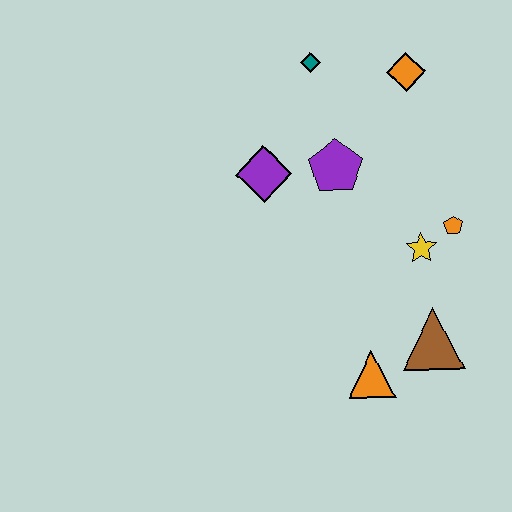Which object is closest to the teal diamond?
The orange diamond is closest to the teal diamond.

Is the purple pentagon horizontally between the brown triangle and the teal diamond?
Yes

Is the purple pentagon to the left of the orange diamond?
Yes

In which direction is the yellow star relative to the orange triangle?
The yellow star is above the orange triangle.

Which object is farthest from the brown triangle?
The teal diamond is farthest from the brown triangle.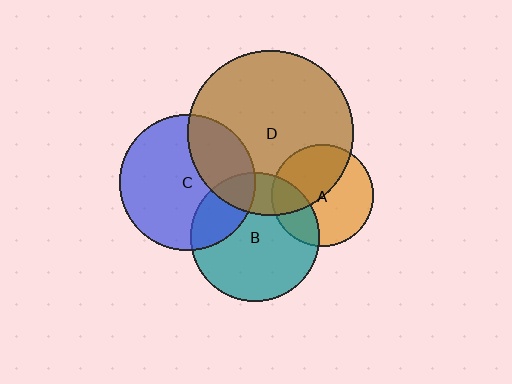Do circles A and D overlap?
Yes.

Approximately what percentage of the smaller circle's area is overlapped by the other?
Approximately 45%.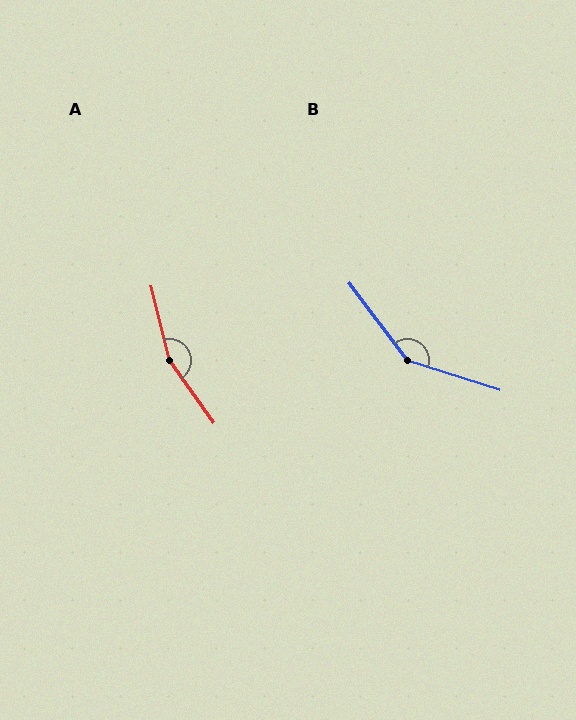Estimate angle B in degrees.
Approximately 145 degrees.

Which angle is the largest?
A, at approximately 159 degrees.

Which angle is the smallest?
B, at approximately 145 degrees.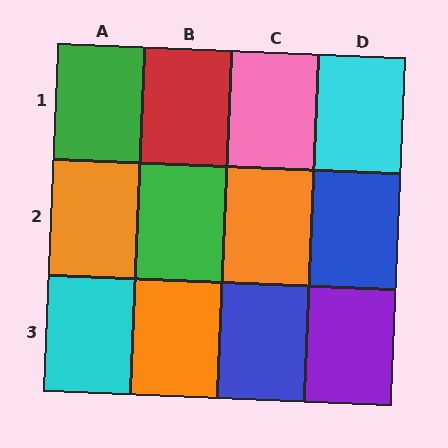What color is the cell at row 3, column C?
Blue.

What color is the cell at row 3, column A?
Cyan.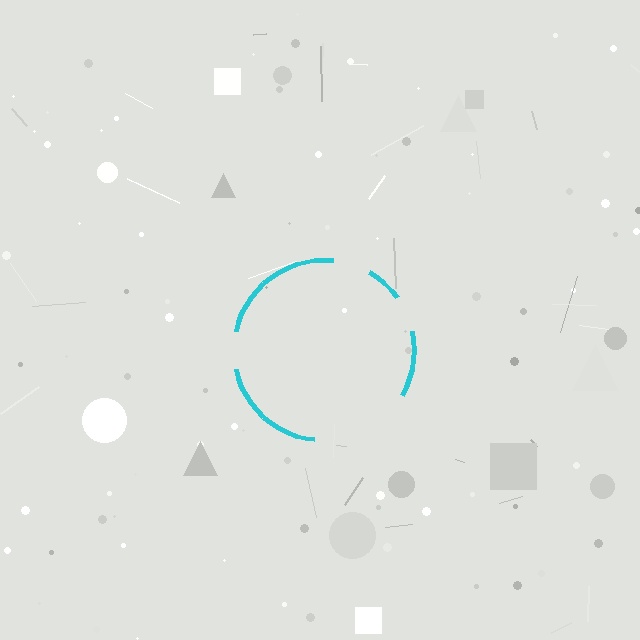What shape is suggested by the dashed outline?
The dashed outline suggests a circle.